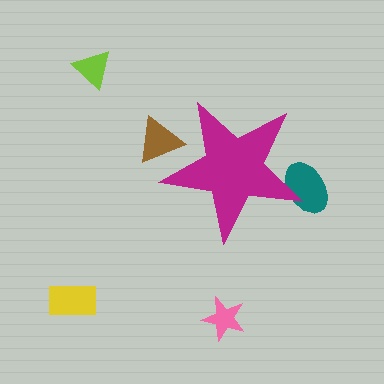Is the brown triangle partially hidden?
Yes, the brown triangle is partially hidden behind the magenta star.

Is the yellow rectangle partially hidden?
No, the yellow rectangle is fully visible.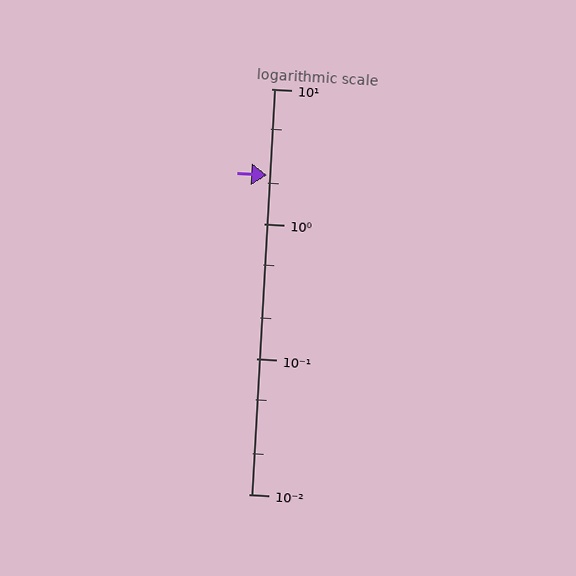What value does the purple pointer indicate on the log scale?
The pointer indicates approximately 2.3.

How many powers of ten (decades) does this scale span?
The scale spans 3 decades, from 0.01 to 10.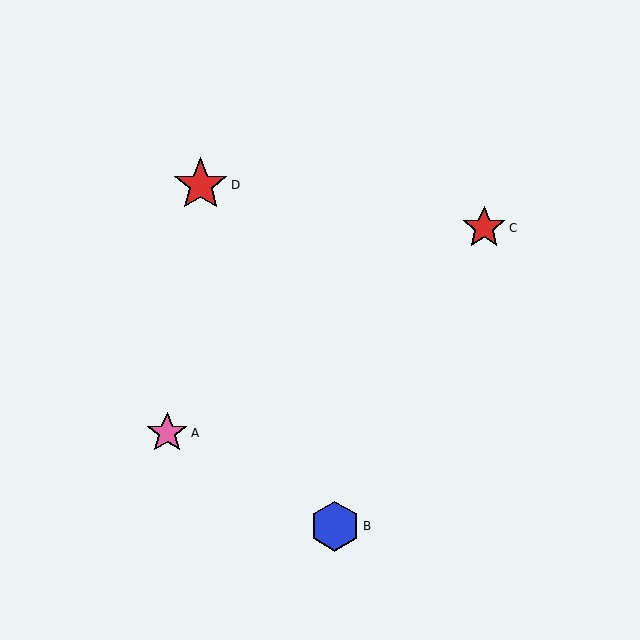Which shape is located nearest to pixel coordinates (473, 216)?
The red star (labeled C) at (484, 228) is nearest to that location.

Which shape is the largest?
The red star (labeled D) is the largest.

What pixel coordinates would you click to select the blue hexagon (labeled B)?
Click at (335, 526) to select the blue hexagon B.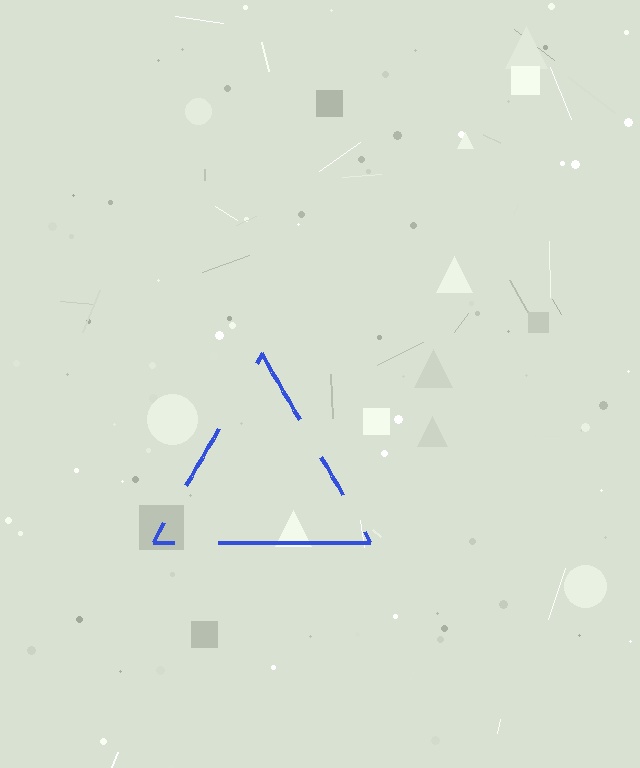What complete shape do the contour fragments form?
The contour fragments form a triangle.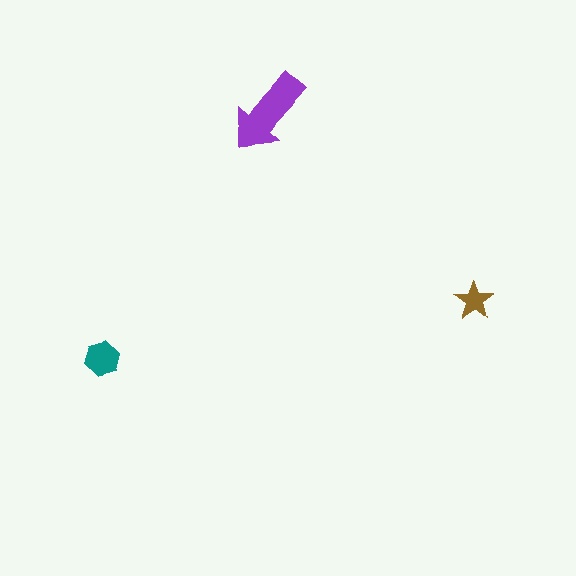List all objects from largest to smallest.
The purple arrow, the teal hexagon, the brown star.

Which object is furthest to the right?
The brown star is rightmost.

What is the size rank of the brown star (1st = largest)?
3rd.